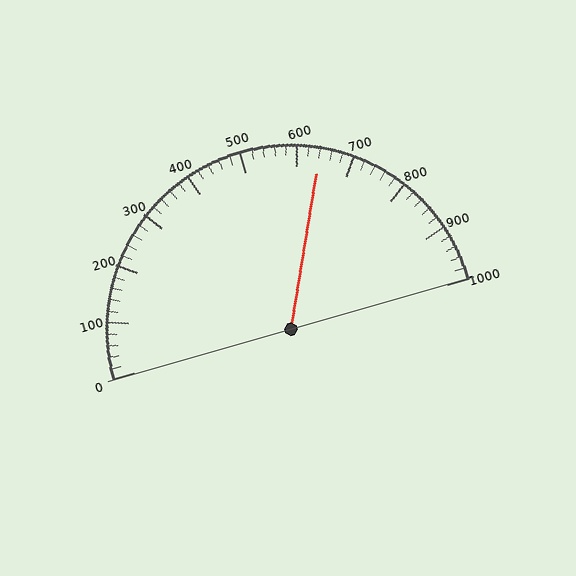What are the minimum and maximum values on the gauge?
The gauge ranges from 0 to 1000.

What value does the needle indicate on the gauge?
The needle indicates approximately 640.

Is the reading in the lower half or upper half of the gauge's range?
The reading is in the upper half of the range (0 to 1000).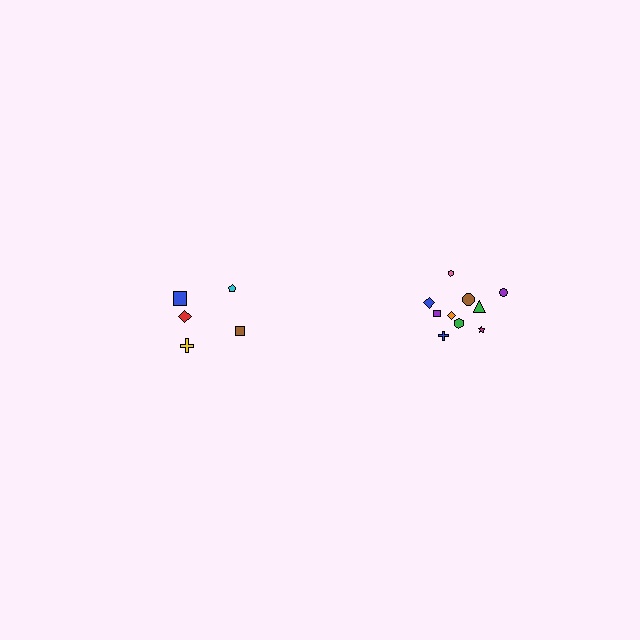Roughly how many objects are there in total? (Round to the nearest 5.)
Roughly 15 objects in total.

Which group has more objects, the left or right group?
The right group.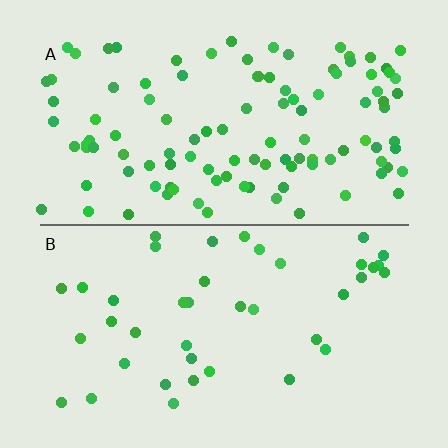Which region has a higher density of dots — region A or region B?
A (the top).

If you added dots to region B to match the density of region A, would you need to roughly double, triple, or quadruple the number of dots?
Approximately triple.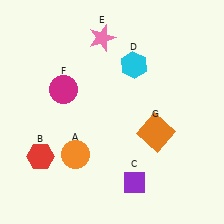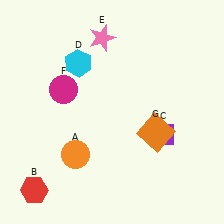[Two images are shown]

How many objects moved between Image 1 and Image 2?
3 objects moved between the two images.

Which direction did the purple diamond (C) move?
The purple diamond (C) moved up.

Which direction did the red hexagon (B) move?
The red hexagon (B) moved down.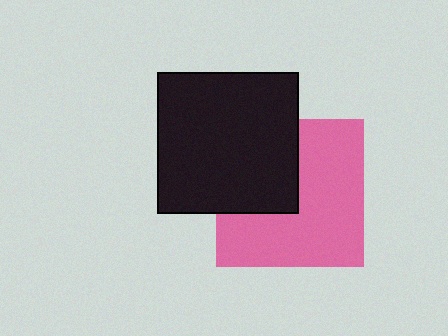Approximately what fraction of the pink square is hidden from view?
Roughly 36% of the pink square is hidden behind the black square.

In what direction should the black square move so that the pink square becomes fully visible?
The black square should move toward the upper-left. That is the shortest direction to clear the overlap and leave the pink square fully visible.